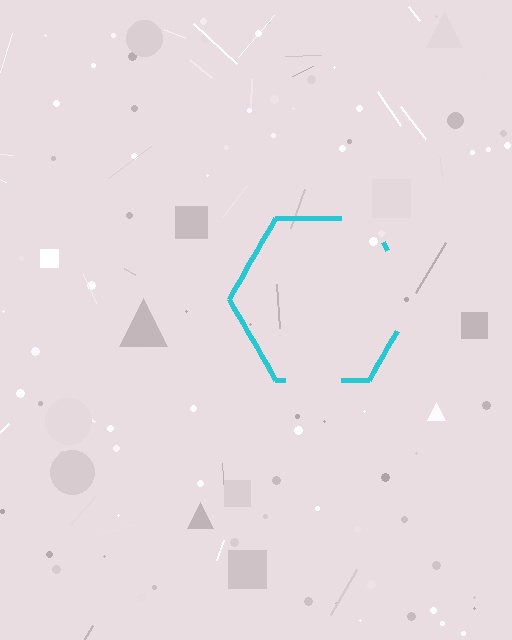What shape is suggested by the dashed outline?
The dashed outline suggests a hexagon.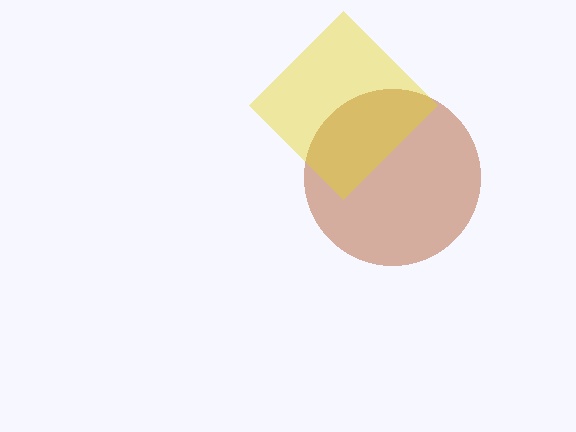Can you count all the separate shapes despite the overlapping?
Yes, there are 2 separate shapes.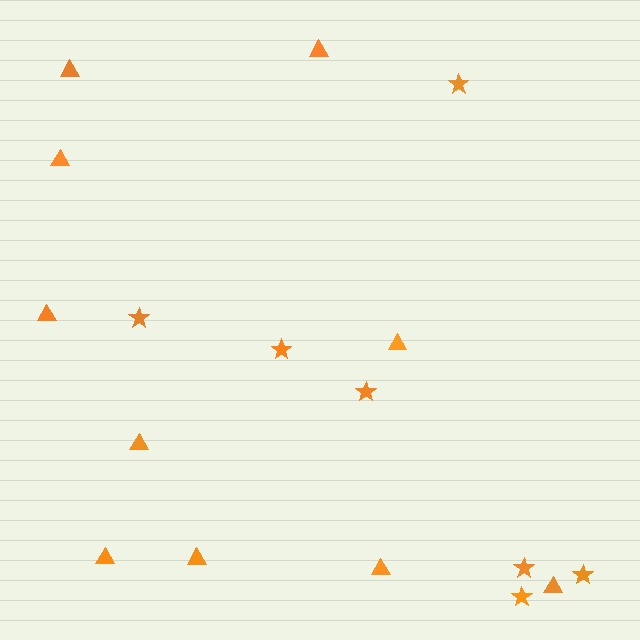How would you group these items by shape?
There are 2 groups: one group of triangles (10) and one group of stars (7).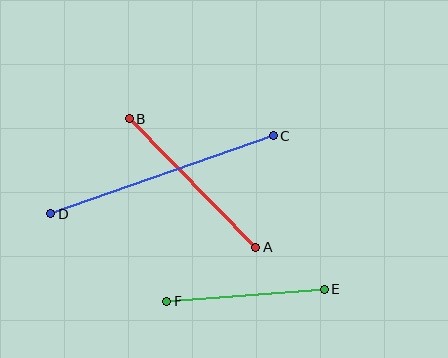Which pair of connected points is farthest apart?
Points C and D are farthest apart.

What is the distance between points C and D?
The distance is approximately 236 pixels.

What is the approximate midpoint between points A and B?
The midpoint is at approximately (193, 183) pixels.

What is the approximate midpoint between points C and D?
The midpoint is at approximately (162, 175) pixels.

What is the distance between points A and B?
The distance is approximately 180 pixels.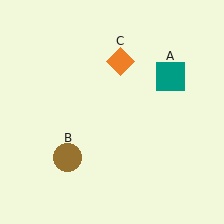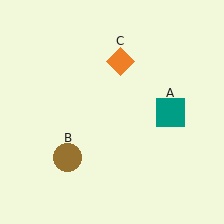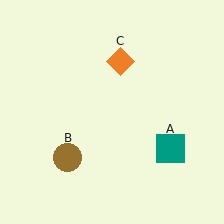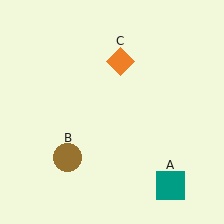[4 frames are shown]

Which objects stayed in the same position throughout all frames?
Brown circle (object B) and orange diamond (object C) remained stationary.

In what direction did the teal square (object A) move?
The teal square (object A) moved down.